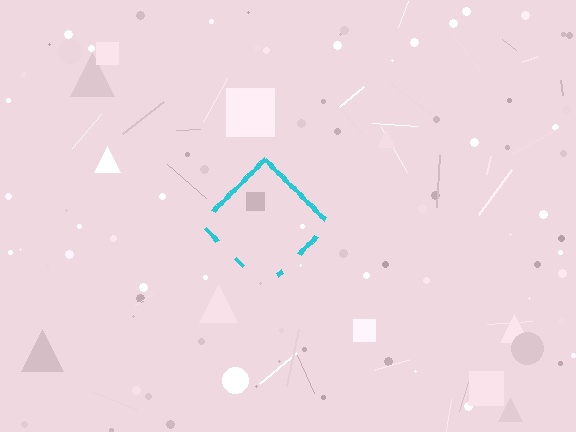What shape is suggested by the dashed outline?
The dashed outline suggests a diamond.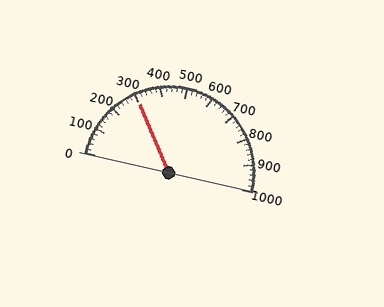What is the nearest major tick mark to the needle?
The nearest major tick mark is 300.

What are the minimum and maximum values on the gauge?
The gauge ranges from 0 to 1000.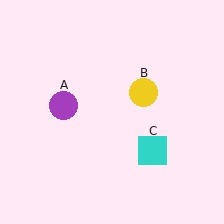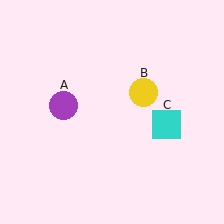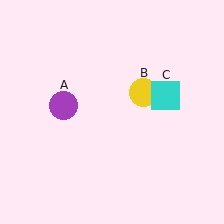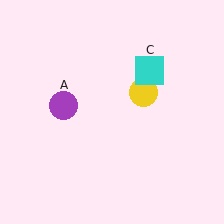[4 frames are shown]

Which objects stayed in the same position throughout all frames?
Purple circle (object A) and yellow circle (object B) remained stationary.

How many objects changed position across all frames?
1 object changed position: cyan square (object C).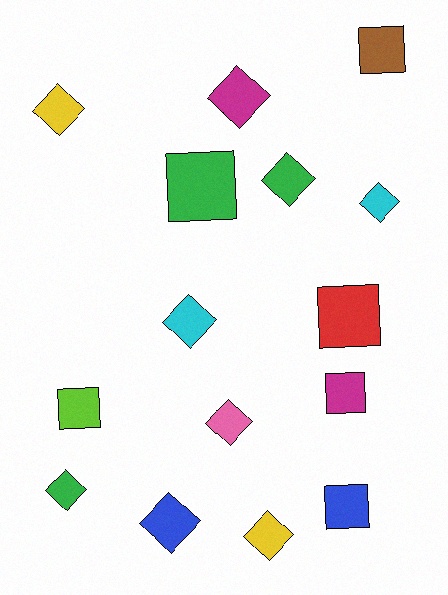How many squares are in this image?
There are 6 squares.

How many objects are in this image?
There are 15 objects.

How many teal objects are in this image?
There are no teal objects.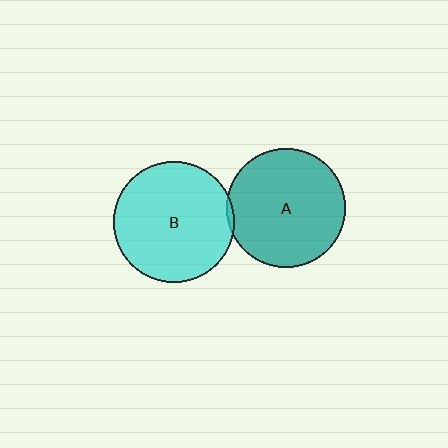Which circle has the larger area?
Circle B (cyan).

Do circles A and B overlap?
Yes.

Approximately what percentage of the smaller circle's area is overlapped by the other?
Approximately 5%.